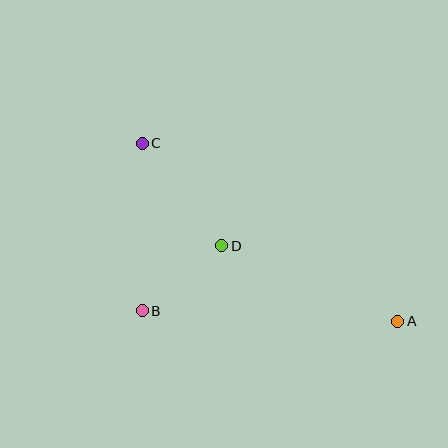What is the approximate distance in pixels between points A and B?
The distance between A and B is approximately 256 pixels.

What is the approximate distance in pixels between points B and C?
The distance between B and C is approximately 168 pixels.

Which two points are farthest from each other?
Points A and C are farthest from each other.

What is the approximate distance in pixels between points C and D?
The distance between C and D is approximately 130 pixels.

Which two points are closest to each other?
Points B and D are closest to each other.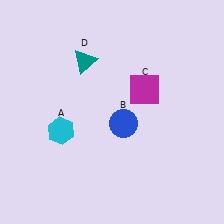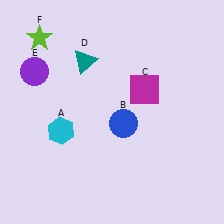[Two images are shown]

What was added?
A purple circle (E), a lime star (F) were added in Image 2.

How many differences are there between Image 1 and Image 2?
There are 2 differences between the two images.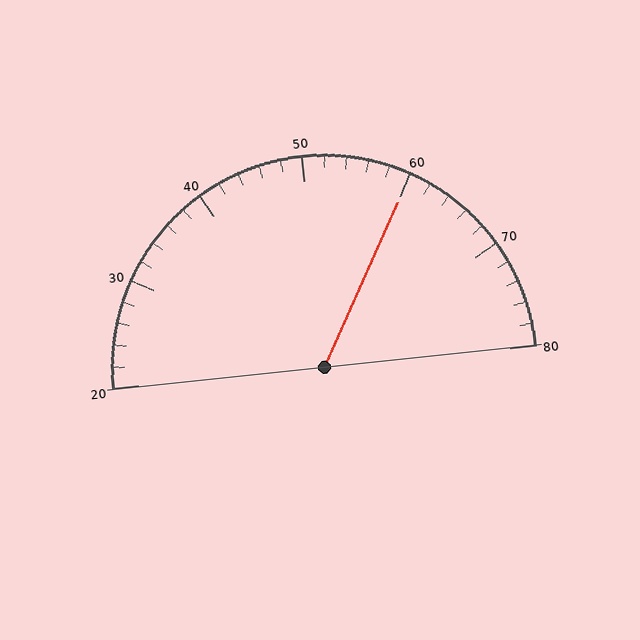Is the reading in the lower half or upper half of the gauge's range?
The reading is in the upper half of the range (20 to 80).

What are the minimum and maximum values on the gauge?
The gauge ranges from 20 to 80.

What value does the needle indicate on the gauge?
The needle indicates approximately 60.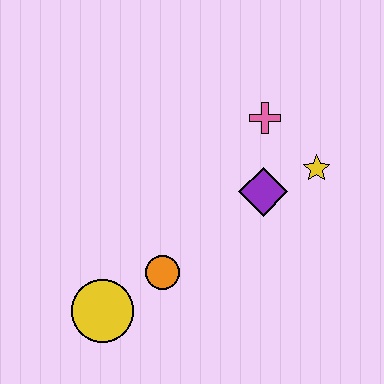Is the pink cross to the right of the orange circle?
Yes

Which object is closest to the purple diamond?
The yellow star is closest to the purple diamond.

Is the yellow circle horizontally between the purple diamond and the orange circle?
No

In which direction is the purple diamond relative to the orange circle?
The purple diamond is to the right of the orange circle.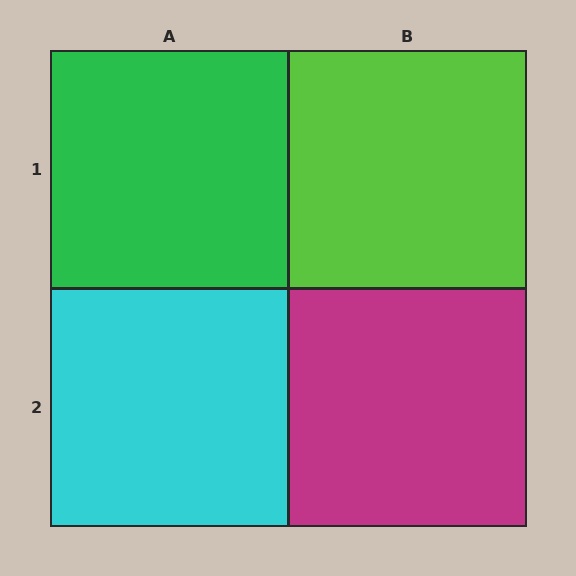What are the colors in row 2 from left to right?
Cyan, magenta.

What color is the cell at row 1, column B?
Lime.